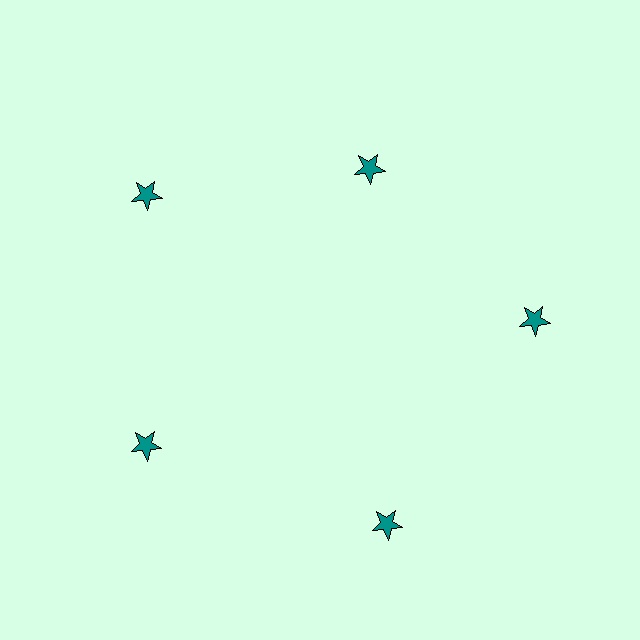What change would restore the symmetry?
The symmetry would be restored by moving it outward, back onto the ring so that all 5 stars sit at equal angles and equal distance from the center.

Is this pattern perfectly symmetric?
No. The 5 teal stars are arranged in a ring, but one element near the 1 o'clock position is pulled inward toward the center, breaking the 5-fold rotational symmetry.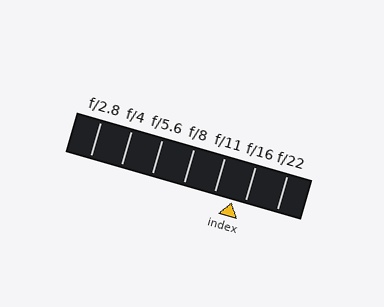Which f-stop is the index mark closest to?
The index mark is closest to f/16.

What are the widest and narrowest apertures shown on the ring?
The widest aperture shown is f/2.8 and the narrowest is f/22.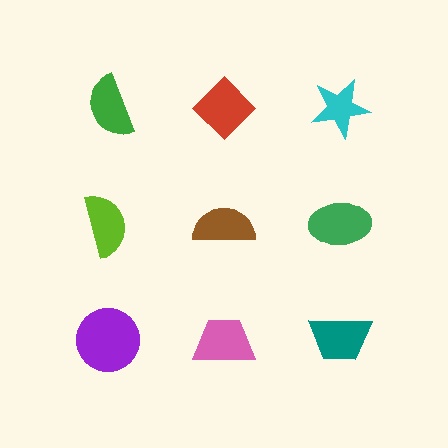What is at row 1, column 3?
A cyan star.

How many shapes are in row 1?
3 shapes.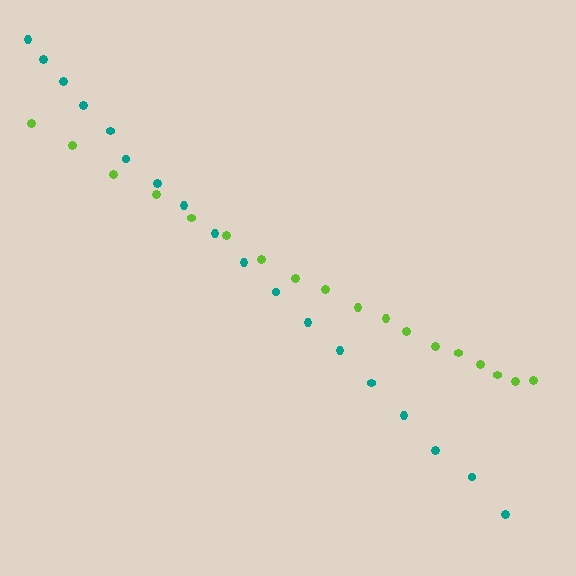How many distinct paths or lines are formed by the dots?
There are 2 distinct paths.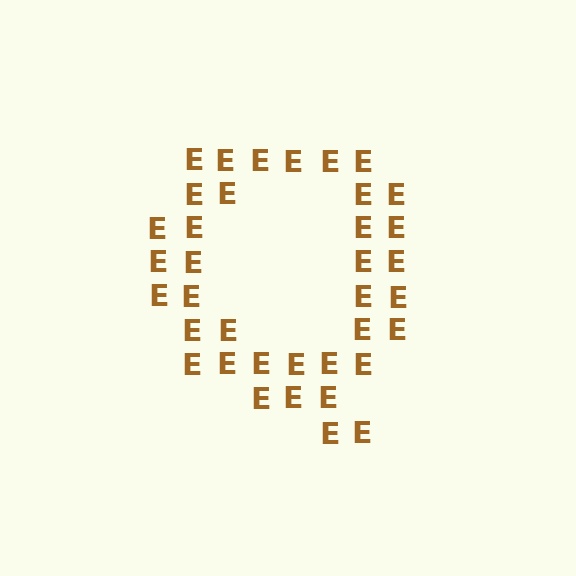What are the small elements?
The small elements are letter E's.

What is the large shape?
The large shape is the letter Q.